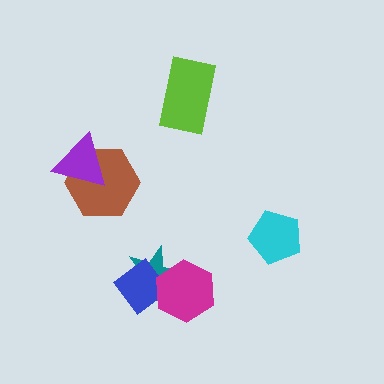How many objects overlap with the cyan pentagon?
0 objects overlap with the cyan pentagon.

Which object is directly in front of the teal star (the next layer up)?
The blue diamond is directly in front of the teal star.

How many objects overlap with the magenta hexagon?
2 objects overlap with the magenta hexagon.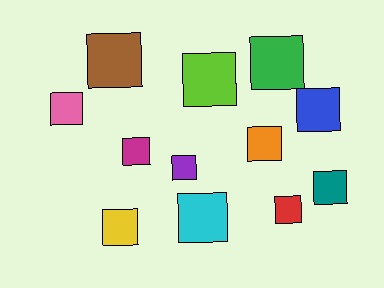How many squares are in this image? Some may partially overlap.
There are 12 squares.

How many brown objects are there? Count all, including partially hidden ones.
There is 1 brown object.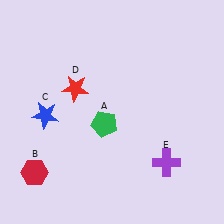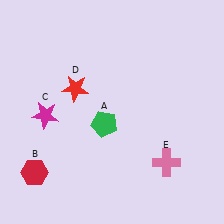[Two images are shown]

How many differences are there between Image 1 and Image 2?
There are 2 differences between the two images.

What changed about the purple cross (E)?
In Image 1, E is purple. In Image 2, it changed to pink.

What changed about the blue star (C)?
In Image 1, C is blue. In Image 2, it changed to magenta.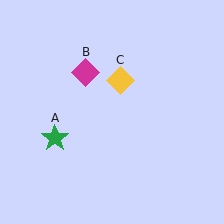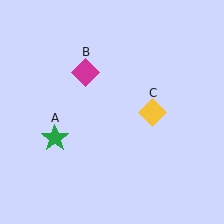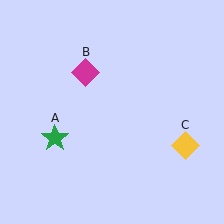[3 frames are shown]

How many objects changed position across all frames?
1 object changed position: yellow diamond (object C).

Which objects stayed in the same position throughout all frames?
Green star (object A) and magenta diamond (object B) remained stationary.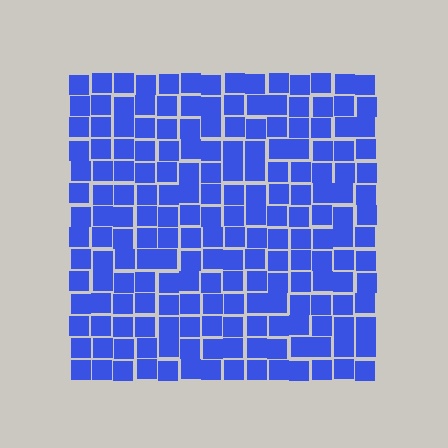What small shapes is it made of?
It is made of small squares.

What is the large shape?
The large shape is a square.